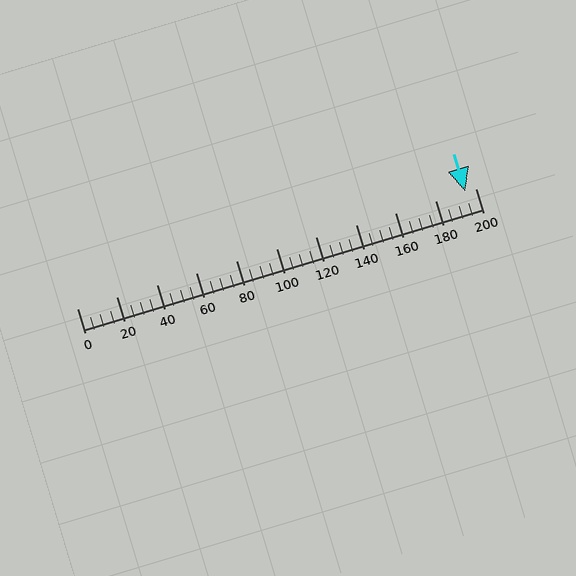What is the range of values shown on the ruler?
The ruler shows values from 0 to 200.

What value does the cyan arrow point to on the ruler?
The cyan arrow points to approximately 195.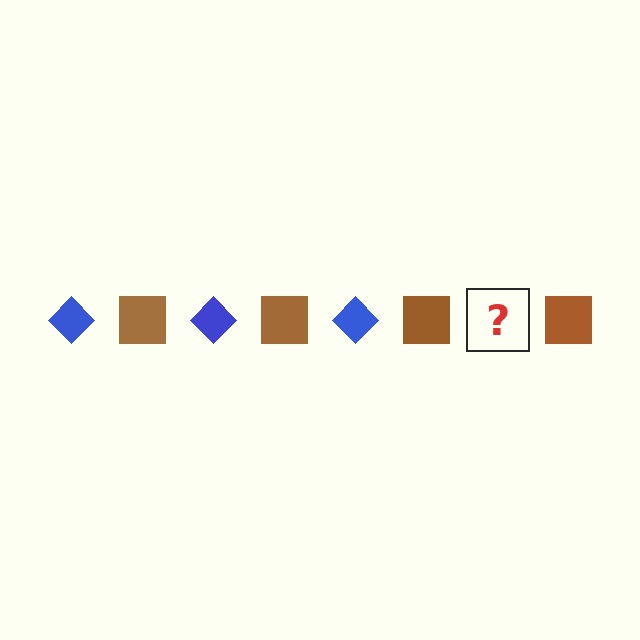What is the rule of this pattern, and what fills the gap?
The rule is that the pattern alternates between blue diamond and brown square. The gap should be filled with a blue diamond.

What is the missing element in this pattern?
The missing element is a blue diamond.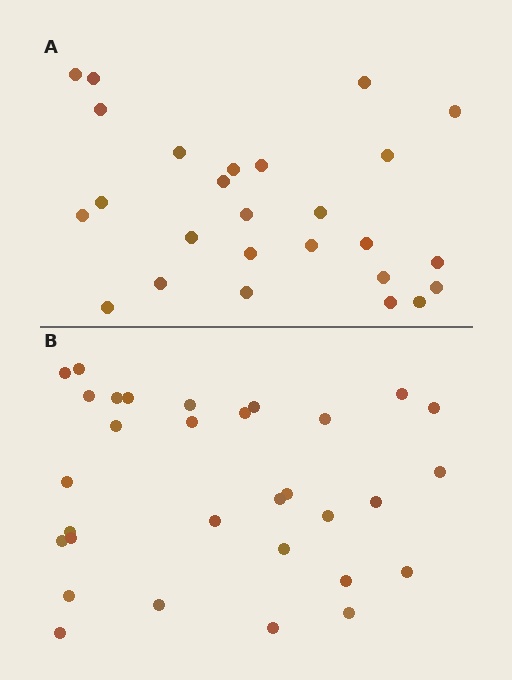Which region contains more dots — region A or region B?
Region B (the bottom region) has more dots.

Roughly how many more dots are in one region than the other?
Region B has about 5 more dots than region A.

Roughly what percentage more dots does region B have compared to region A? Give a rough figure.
About 20% more.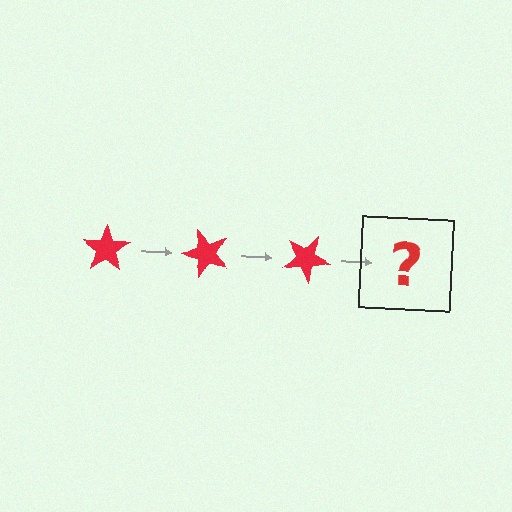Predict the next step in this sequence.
The next step is a red star rotated 150 degrees.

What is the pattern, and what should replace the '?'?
The pattern is that the star rotates 50 degrees each step. The '?' should be a red star rotated 150 degrees.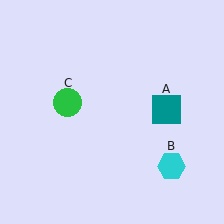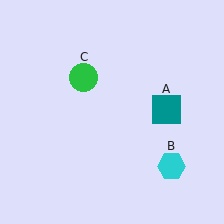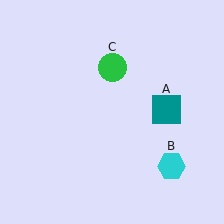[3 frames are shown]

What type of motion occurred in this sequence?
The green circle (object C) rotated clockwise around the center of the scene.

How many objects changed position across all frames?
1 object changed position: green circle (object C).